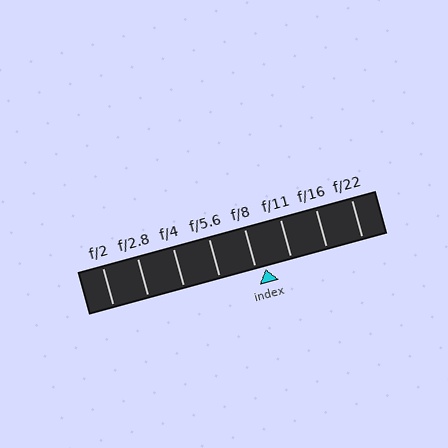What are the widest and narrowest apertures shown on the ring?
The widest aperture shown is f/2 and the narrowest is f/22.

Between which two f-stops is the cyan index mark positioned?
The index mark is between f/8 and f/11.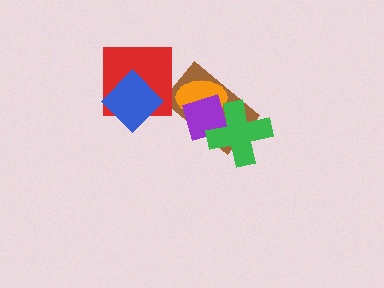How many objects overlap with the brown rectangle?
3 objects overlap with the brown rectangle.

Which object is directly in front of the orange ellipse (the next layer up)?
The purple diamond is directly in front of the orange ellipse.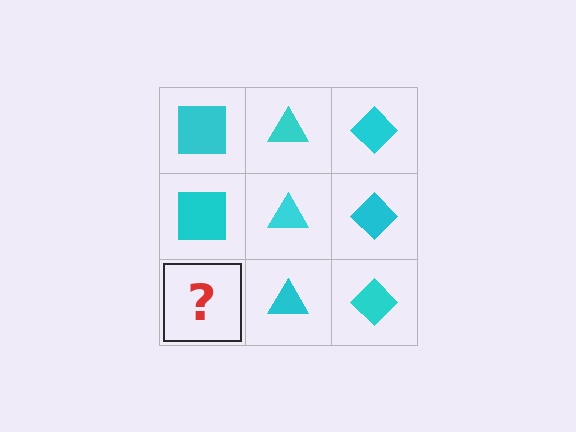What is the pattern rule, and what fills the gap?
The rule is that each column has a consistent shape. The gap should be filled with a cyan square.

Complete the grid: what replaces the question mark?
The question mark should be replaced with a cyan square.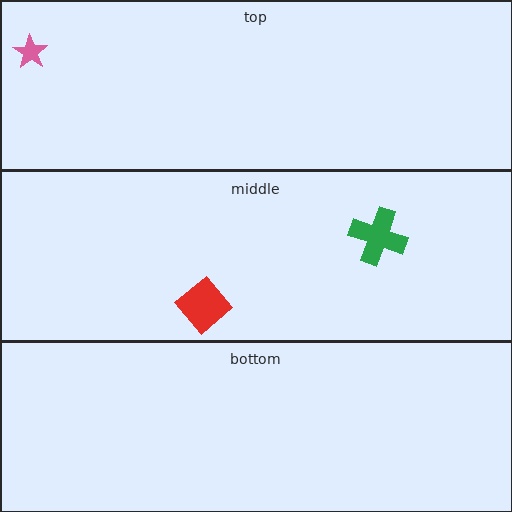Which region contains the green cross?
The middle region.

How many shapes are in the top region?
1.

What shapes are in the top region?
The pink star.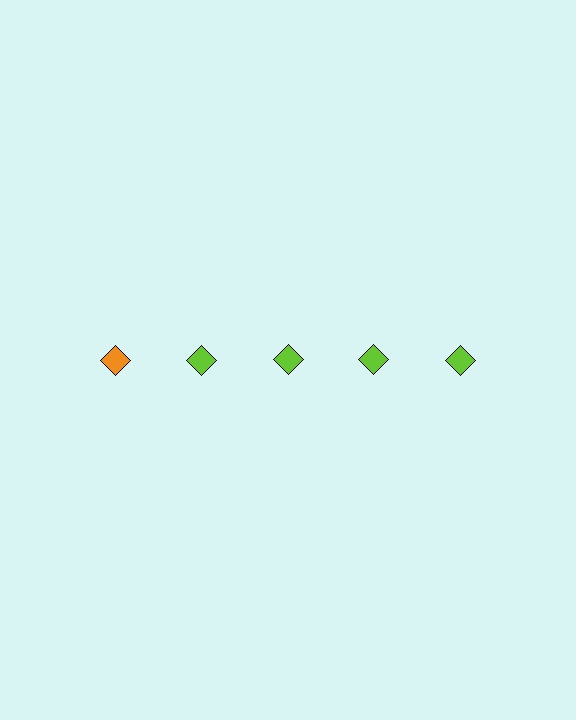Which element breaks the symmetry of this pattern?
The orange diamond in the top row, leftmost column breaks the symmetry. All other shapes are lime diamonds.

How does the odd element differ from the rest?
It has a different color: orange instead of lime.